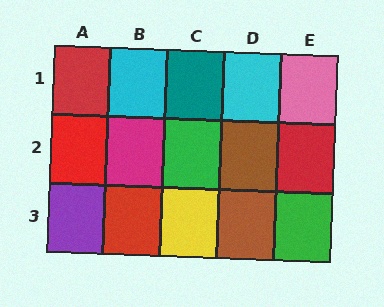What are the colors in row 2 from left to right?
Red, magenta, green, brown, red.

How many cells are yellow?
1 cell is yellow.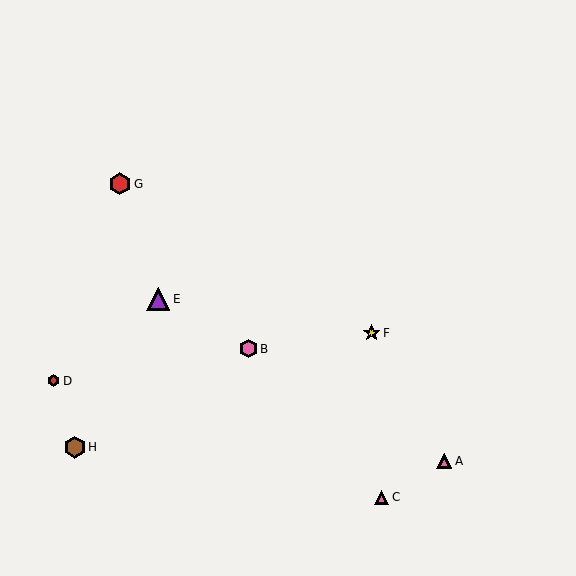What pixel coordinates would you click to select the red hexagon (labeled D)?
Click at (53, 381) to select the red hexagon D.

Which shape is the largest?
The purple triangle (labeled E) is the largest.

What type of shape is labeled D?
Shape D is a red hexagon.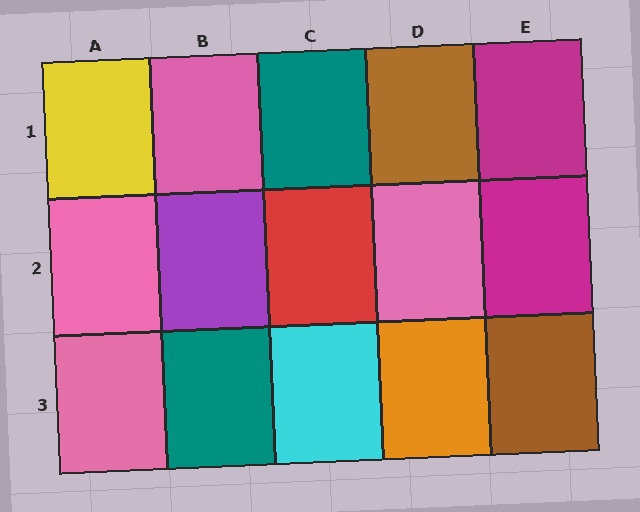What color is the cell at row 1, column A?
Yellow.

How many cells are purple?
1 cell is purple.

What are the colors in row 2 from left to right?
Pink, purple, red, pink, magenta.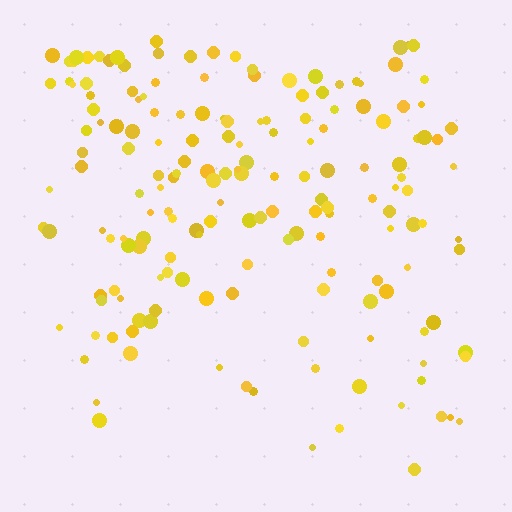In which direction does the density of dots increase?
From bottom to top, with the top side densest.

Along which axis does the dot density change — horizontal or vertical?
Vertical.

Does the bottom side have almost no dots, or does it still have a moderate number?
Still a moderate number, just noticeably fewer than the top.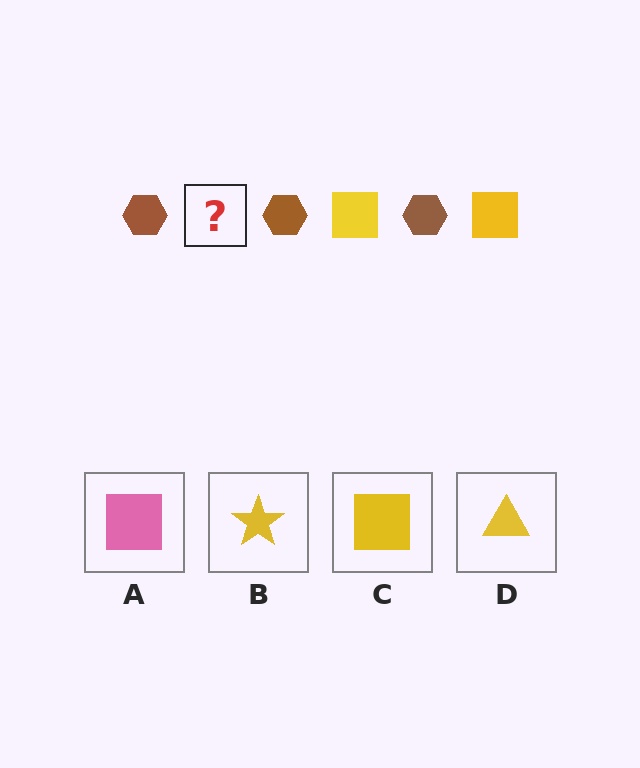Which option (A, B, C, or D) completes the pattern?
C.